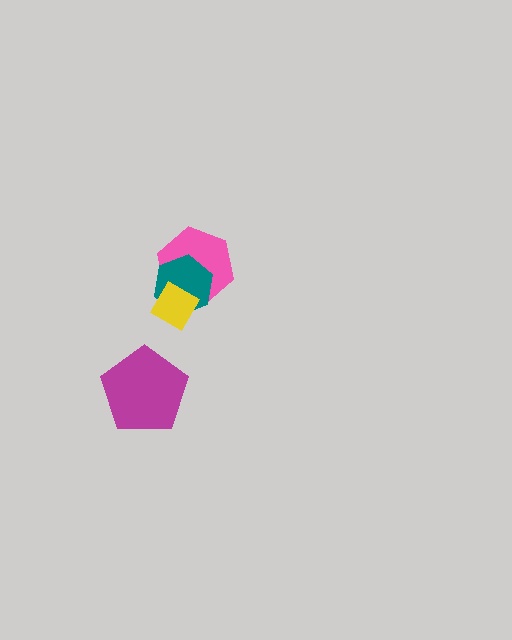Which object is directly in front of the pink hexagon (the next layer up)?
The teal hexagon is directly in front of the pink hexagon.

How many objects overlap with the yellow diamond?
2 objects overlap with the yellow diamond.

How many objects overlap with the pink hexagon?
2 objects overlap with the pink hexagon.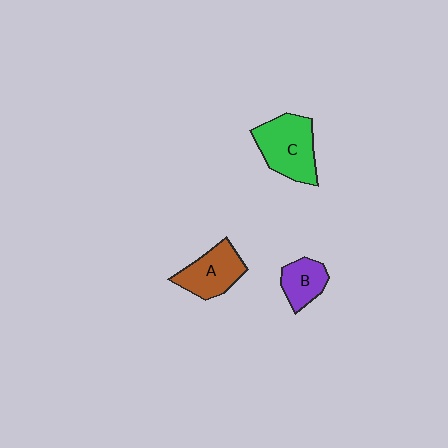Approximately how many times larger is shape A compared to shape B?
Approximately 1.4 times.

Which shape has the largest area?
Shape C (green).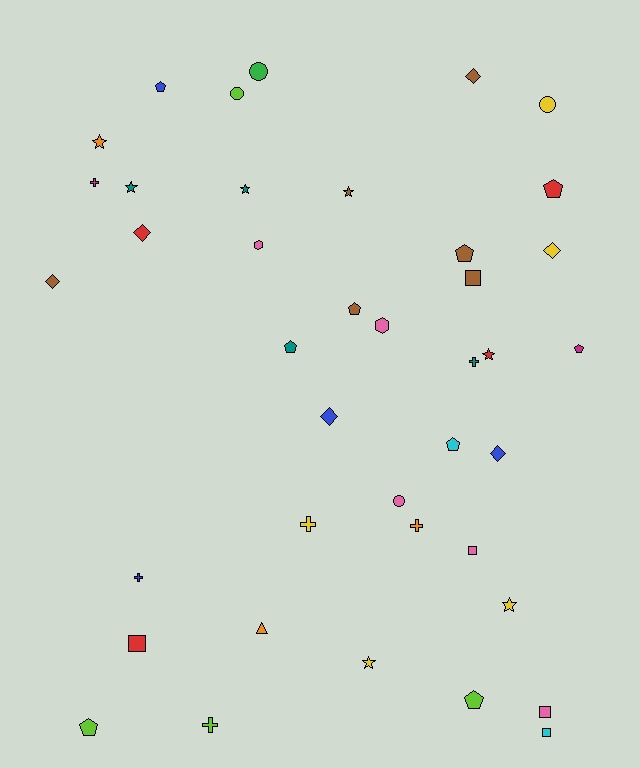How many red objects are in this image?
There are 4 red objects.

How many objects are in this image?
There are 40 objects.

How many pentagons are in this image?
There are 9 pentagons.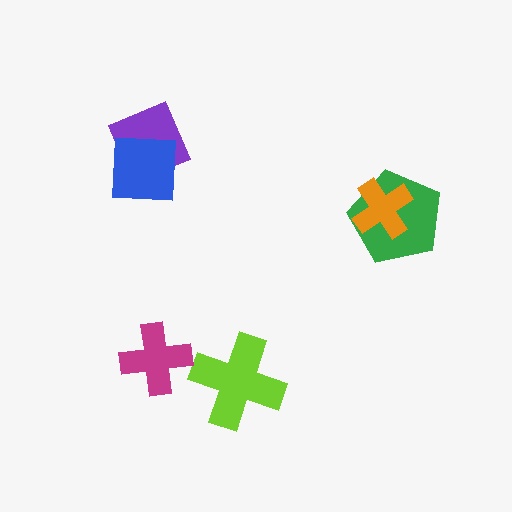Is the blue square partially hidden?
No, no other shape covers it.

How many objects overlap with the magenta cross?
0 objects overlap with the magenta cross.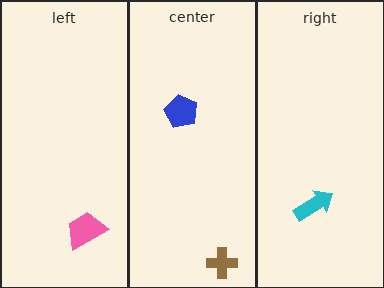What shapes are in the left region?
The pink trapezoid.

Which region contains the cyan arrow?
The right region.